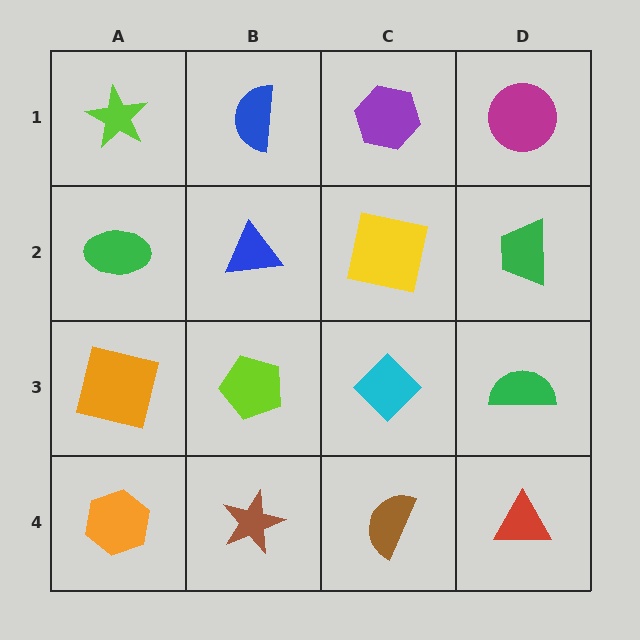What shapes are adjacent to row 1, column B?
A blue triangle (row 2, column B), a lime star (row 1, column A), a purple hexagon (row 1, column C).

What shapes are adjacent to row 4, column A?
An orange square (row 3, column A), a brown star (row 4, column B).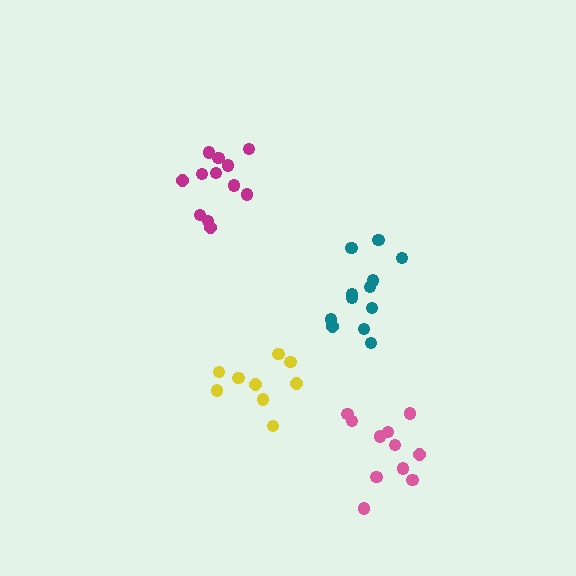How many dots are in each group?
Group 1: 12 dots, Group 2: 9 dots, Group 3: 12 dots, Group 4: 11 dots (44 total).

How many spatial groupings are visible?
There are 4 spatial groupings.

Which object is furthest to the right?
The pink cluster is rightmost.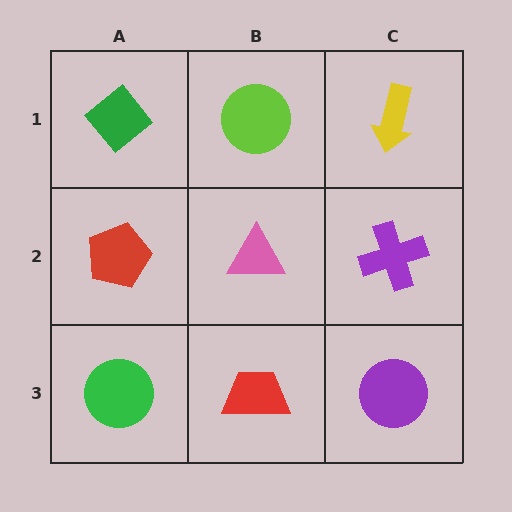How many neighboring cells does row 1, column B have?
3.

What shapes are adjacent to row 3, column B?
A pink triangle (row 2, column B), a green circle (row 3, column A), a purple circle (row 3, column C).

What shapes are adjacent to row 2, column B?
A lime circle (row 1, column B), a red trapezoid (row 3, column B), a red pentagon (row 2, column A), a purple cross (row 2, column C).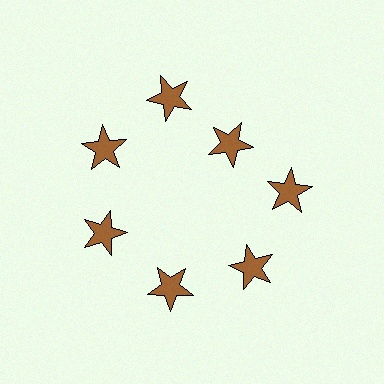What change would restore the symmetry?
The symmetry would be restored by moving it outward, back onto the ring so that all 7 stars sit at equal angles and equal distance from the center.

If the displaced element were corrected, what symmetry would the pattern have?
It would have 7-fold rotational symmetry — the pattern would map onto itself every 51 degrees.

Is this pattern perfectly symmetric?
No. The 7 brown stars are arranged in a ring, but one element near the 1 o'clock position is pulled inward toward the center, breaking the 7-fold rotational symmetry.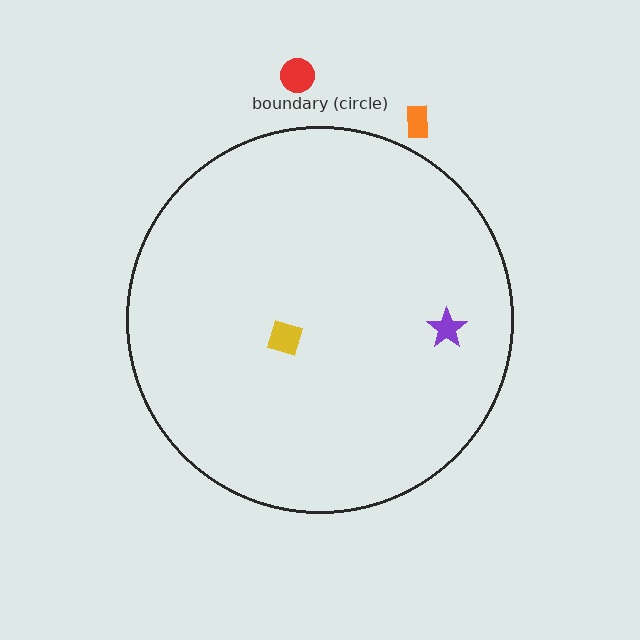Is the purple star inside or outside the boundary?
Inside.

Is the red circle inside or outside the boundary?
Outside.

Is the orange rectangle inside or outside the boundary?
Outside.